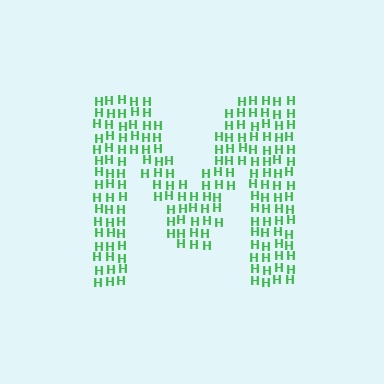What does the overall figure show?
The overall figure shows the letter M.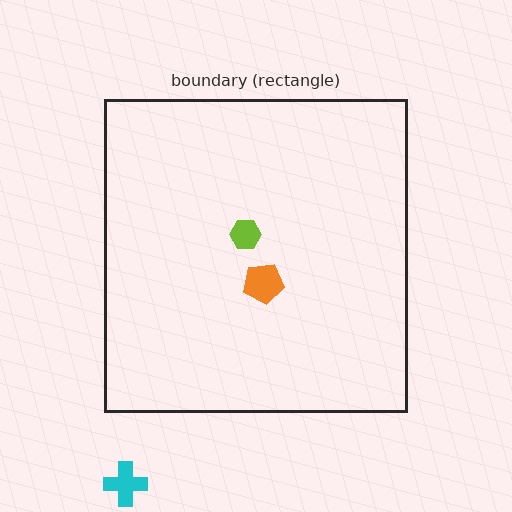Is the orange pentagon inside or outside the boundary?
Inside.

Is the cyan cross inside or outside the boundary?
Outside.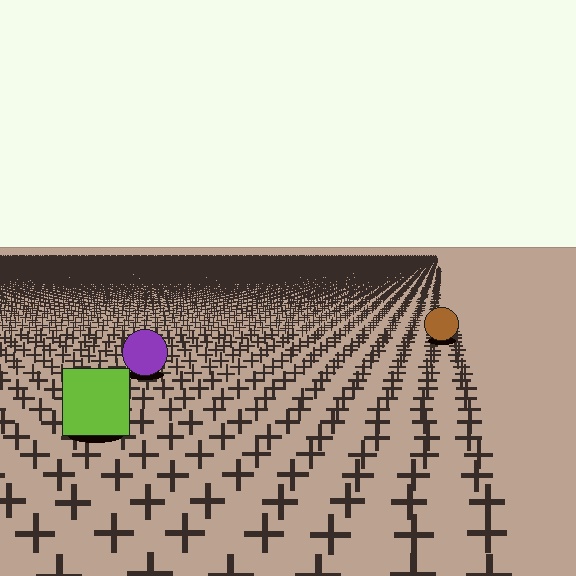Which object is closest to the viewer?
The lime square is closest. The texture marks near it are larger and more spread out.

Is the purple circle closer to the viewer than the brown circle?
Yes. The purple circle is closer — you can tell from the texture gradient: the ground texture is coarser near it.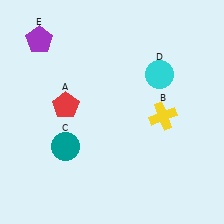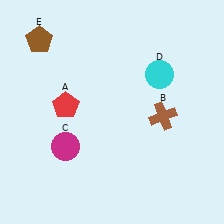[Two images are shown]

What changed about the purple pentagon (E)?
In Image 1, E is purple. In Image 2, it changed to brown.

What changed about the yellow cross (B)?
In Image 1, B is yellow. In Image 2, it changed to brown.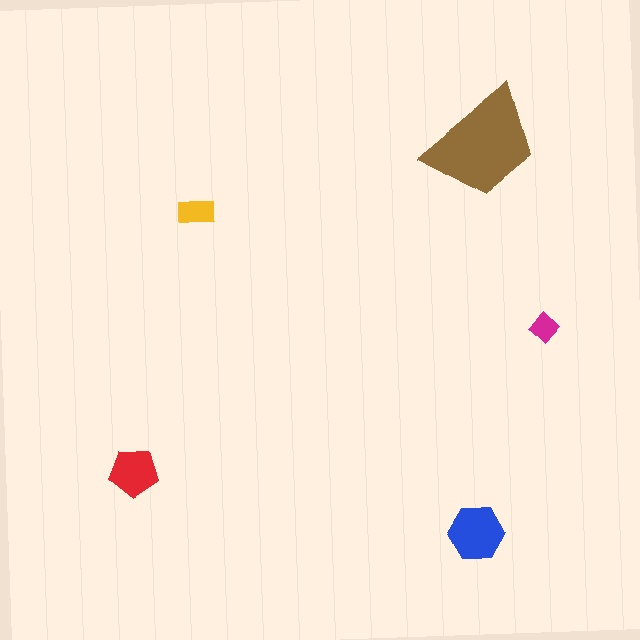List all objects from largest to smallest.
The brown trapezoid, the blue hexagon, the red pentagon, the yellow rectangle, the magenta diamond.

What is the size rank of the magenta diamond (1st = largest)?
5th.